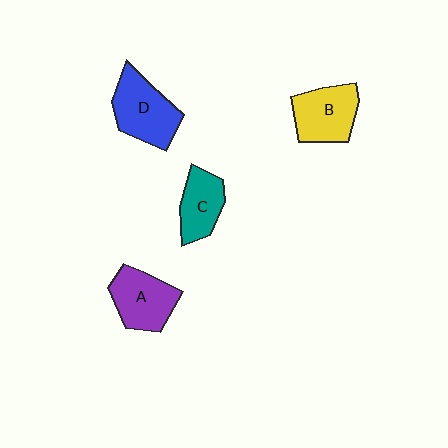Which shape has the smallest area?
Shape C (teal).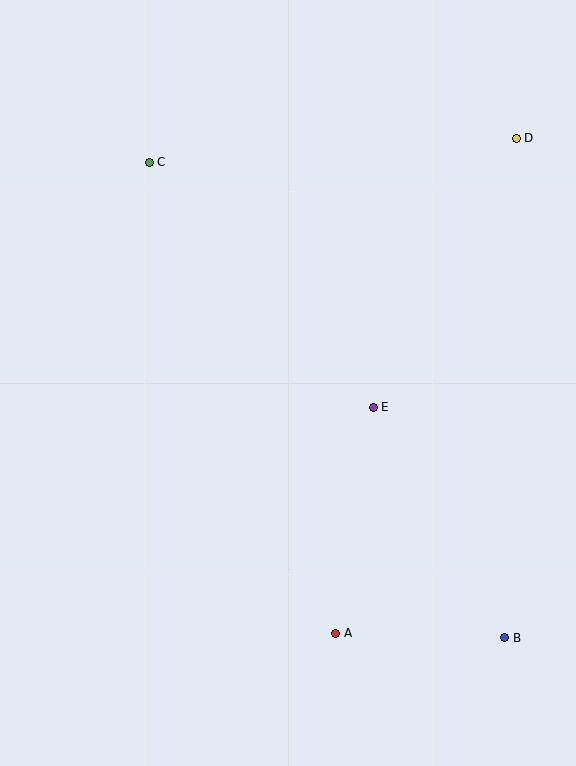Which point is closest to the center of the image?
Point E at (373, 407) is closest to the center.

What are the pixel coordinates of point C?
Point C is at (149, 162).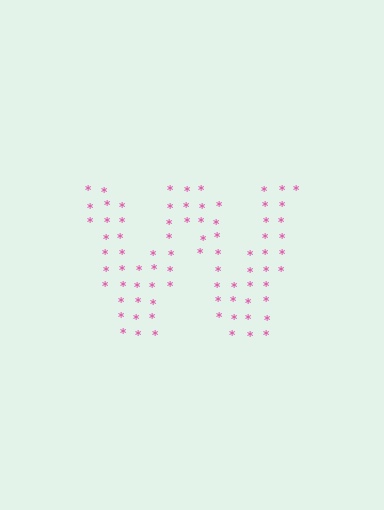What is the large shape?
The large shape is the letter W.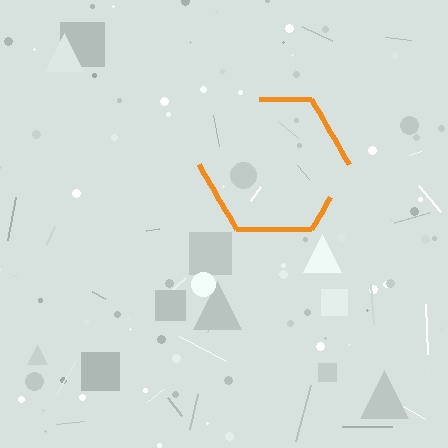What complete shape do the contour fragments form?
The contour fragments form a hexagon.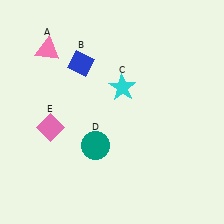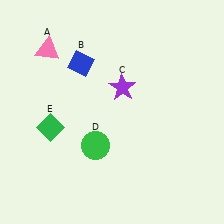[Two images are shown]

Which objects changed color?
C changed from cyan to purple. D changed from teal to green. E changed from pink to green.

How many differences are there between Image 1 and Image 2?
There are 3 differences between the two images.